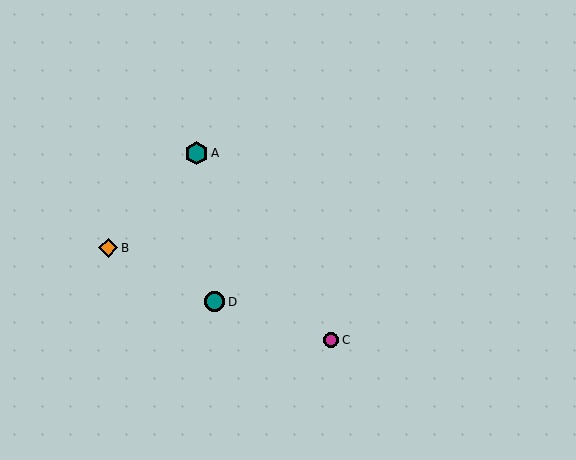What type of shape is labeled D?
Shape D is a teal circle.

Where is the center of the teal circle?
The center of the teal circle is at (215, 302).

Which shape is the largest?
The teal hexagon (labeled A) is the largest.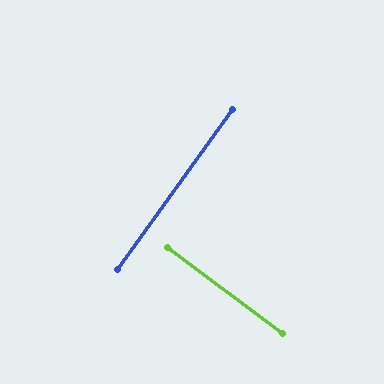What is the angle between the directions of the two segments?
Approximately 89 degrees.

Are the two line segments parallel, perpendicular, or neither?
Perpendicular — they meet at approximately 89°.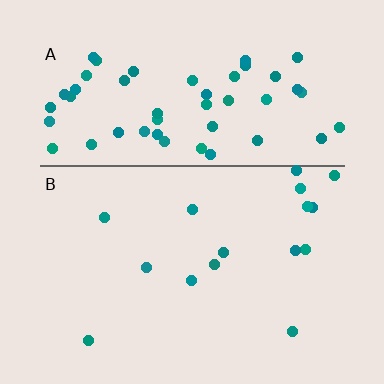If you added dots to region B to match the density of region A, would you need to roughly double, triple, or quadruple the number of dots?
Approximately triple.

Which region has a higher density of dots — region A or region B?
A (the top).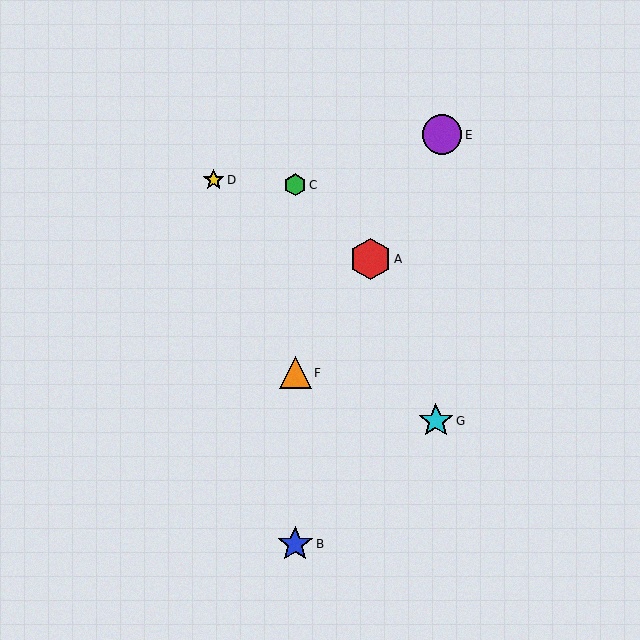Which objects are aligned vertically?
Objects B, C, F are aligned vertically.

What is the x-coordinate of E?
Object E is at x≈442.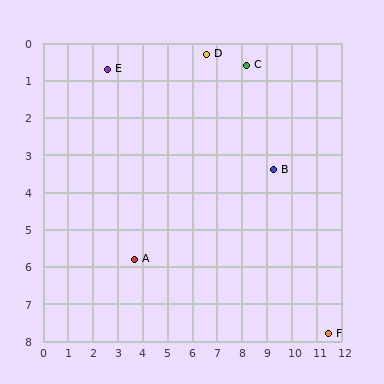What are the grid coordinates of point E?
Point E is at approximately (2.6, 0.7).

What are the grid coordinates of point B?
Point B is at approximately (9.3, 3.4).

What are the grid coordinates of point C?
Point C is at approximately (8.2, 0.6).